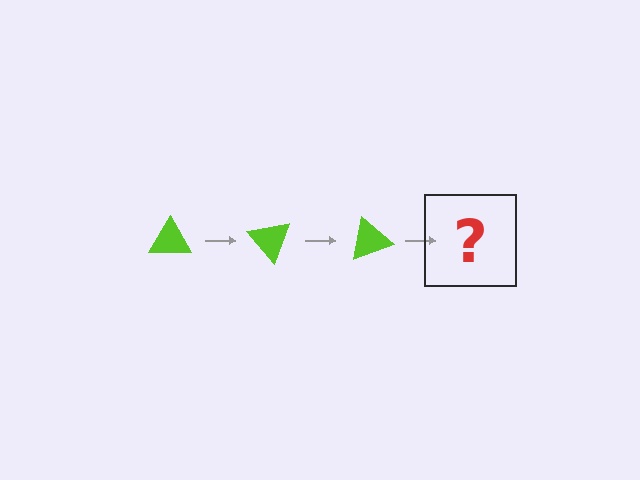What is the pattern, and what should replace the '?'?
The pattern is that the triangle rotates 50 degrees each step. The '?' should be a lime triangle rotated 150 degrees.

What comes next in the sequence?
The next element should be a lime triangle rotated 150 degrees.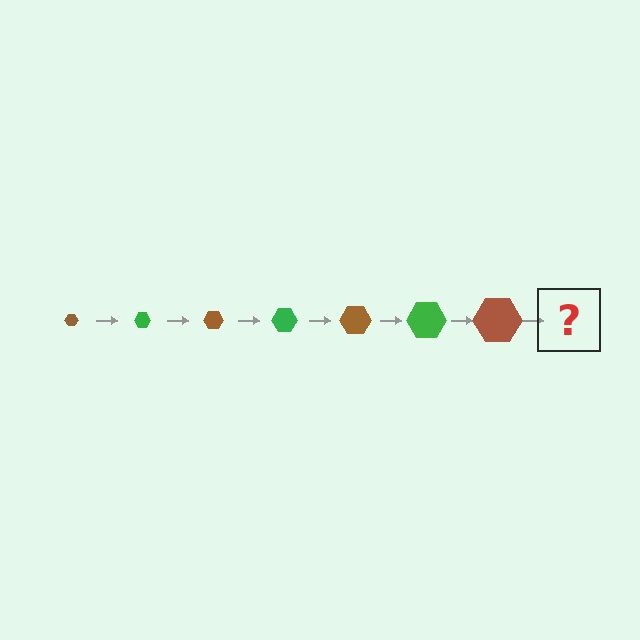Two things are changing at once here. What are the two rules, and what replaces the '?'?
The two rules are that the hexagon grows larger each step and the color cycles through brown and green. The '?' should be a green hexagon, larger than the previous one.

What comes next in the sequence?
The next element should be a green hexagon, larger than the previous one.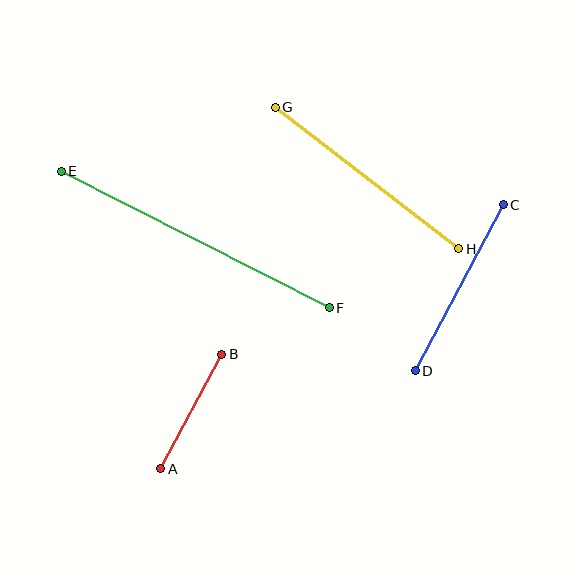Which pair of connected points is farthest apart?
Points E and F are farthest apart.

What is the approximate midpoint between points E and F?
The midpoint is at approximately (195, 239) pixels.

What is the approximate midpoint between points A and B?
The midpoint is at approximately (191, 411) pixels.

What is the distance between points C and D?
The distance is approximately 188 pixels.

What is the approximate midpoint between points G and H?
The midpoint is at approximately (367, 178) pixels.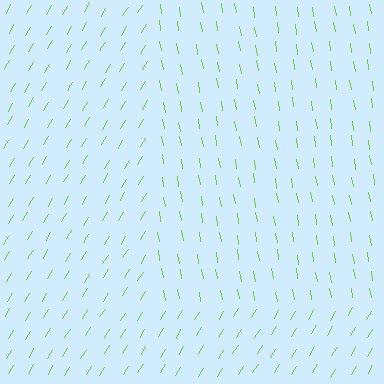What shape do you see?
I see a rectangle.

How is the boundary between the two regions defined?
The boundary is defined purely by a change in line orientation (approximately 40 degrees difference). All lines are the same color and thickness.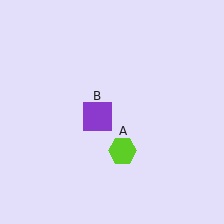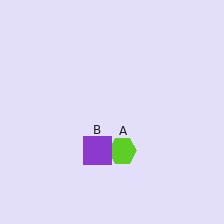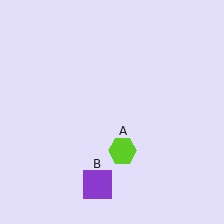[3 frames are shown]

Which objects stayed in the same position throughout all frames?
Lime hexagon (object A) remained stationary.